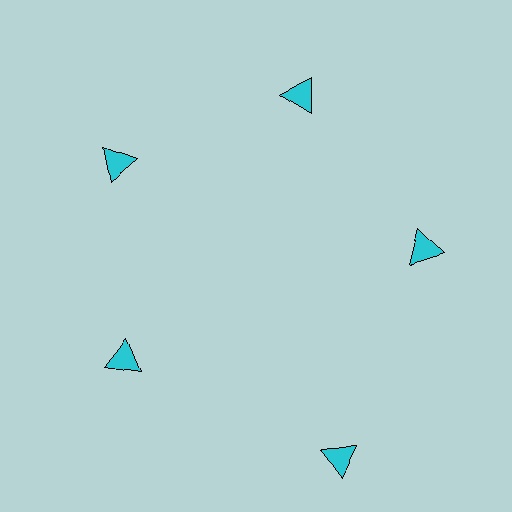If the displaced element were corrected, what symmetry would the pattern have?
It would have 5-fold rotational symmetry — the pattern would map onto itself every 72 degrees.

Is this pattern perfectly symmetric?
No. The 5 cyan triangles are arranged in a ring, but one element near the 5 o'clock position is pushed outward from the center, breaking the 5-fold rotational symmetry.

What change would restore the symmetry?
The symmetry would be restored by moving it inward, back onto the ring so that all 5 triangles sit at equal angles and equal distance from the center.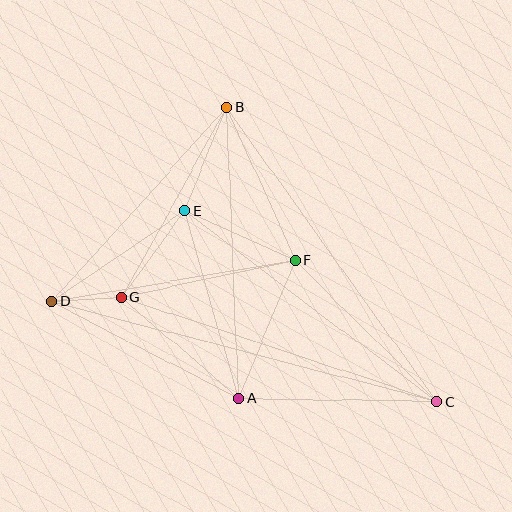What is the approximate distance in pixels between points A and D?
The distance between A and D is approximately 210 pixels.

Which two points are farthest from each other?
Points C and D are farthest from each other.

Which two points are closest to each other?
Points D and G are closest to each other.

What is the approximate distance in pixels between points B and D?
The distance between B and D is approximately 261 pixels.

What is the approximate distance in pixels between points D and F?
The distance between D and F is approximately 246 pixels.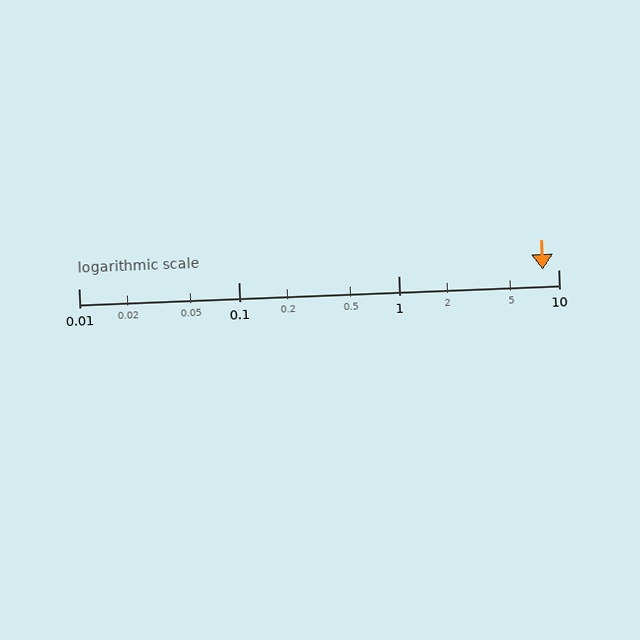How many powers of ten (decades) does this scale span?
The scale spans 3 decades, from 0.01 to 10.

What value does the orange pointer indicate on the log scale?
The pointer indicates approximately 8.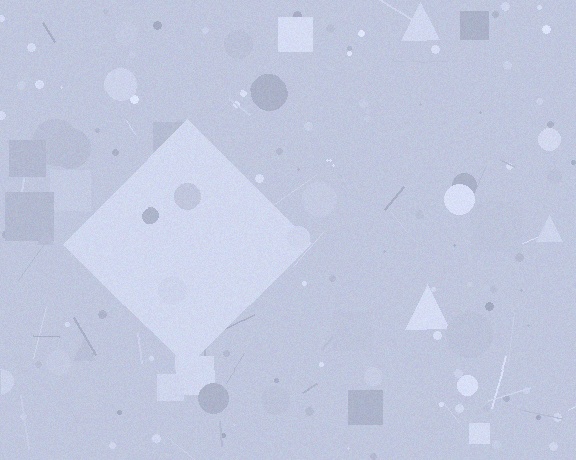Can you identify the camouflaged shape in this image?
The camouflaged shape is a diamond.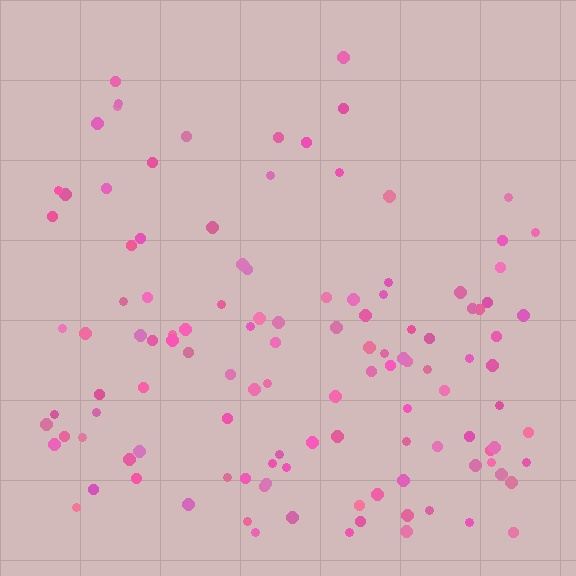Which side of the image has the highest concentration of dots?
The bottom.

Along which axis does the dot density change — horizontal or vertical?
Vertical.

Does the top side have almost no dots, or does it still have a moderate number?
Still a moderate number, just noticeably fewer than the bottom.